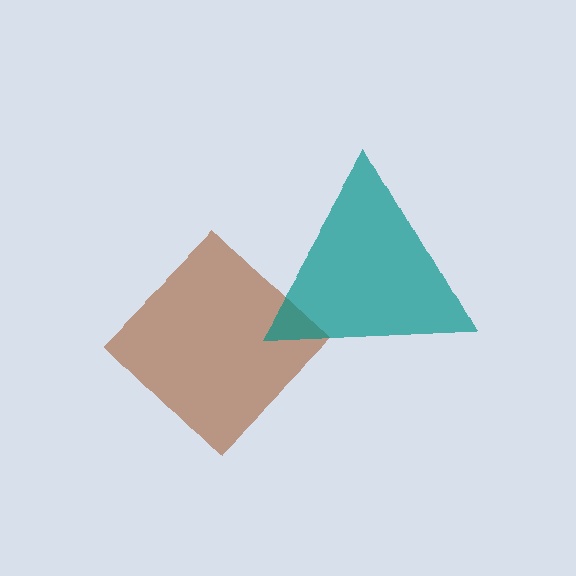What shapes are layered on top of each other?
The layered shapes are: a brown diamond, a teal triangle.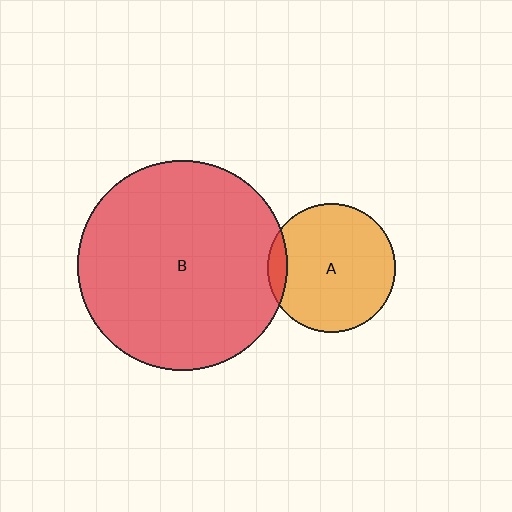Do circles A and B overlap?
Yes.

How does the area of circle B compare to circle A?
Approximately 2.7 times.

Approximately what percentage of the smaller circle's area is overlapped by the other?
Approximately 10%.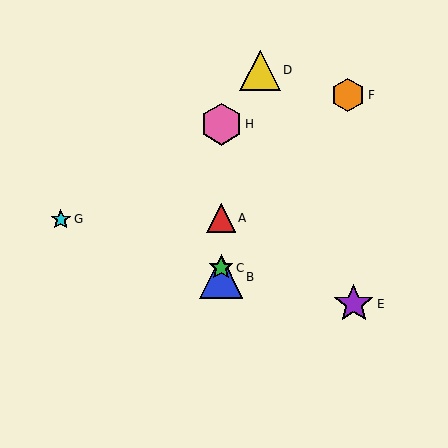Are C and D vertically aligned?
No, C is at x≈221 and D is at x≈260.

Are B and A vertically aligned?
Yes, both are at x≈221.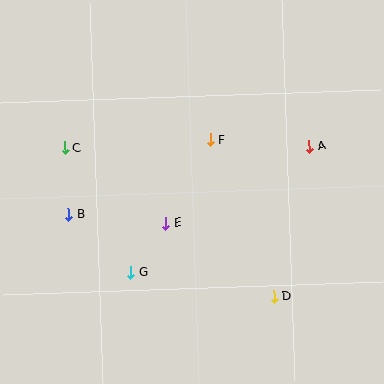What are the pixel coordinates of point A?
Point A is at (309, 146).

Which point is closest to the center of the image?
Point E at (166, 223) is closest to the center.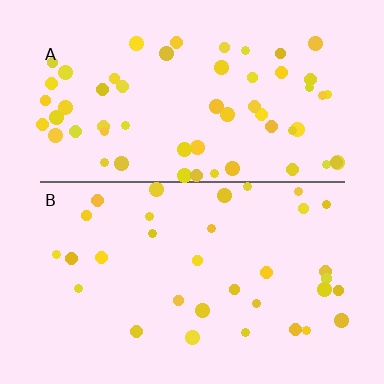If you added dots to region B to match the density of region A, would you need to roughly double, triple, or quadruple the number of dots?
Approximately double.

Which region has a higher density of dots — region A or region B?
A (the top).